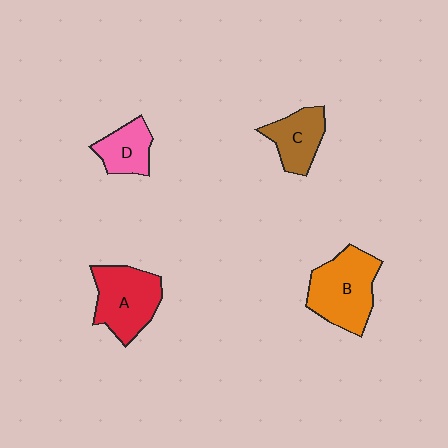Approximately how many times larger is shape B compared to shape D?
Approximately 1.8 times.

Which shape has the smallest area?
Shape D (pink).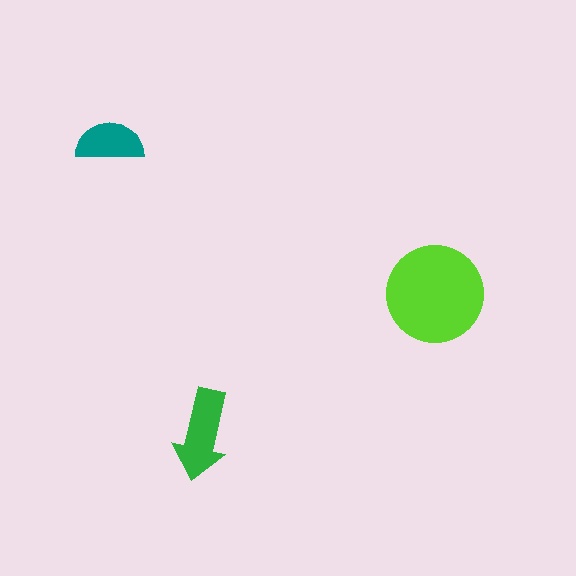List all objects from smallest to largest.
The teal semicircle, the green arrow, the lime circle.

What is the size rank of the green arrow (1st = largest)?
2nd.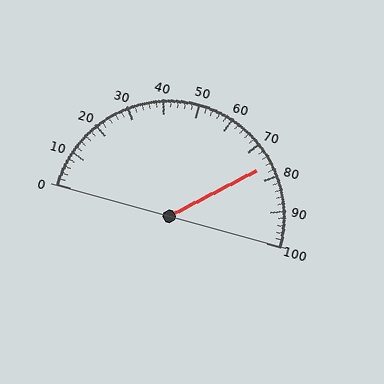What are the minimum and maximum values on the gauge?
The gauge ranges from 0 to 100.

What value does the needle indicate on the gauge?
The needle indicates approximately 76.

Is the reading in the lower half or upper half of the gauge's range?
The reading is in the upper half of the range (0 to 100).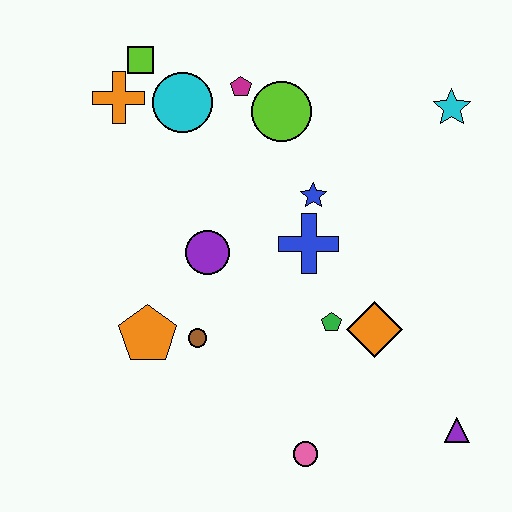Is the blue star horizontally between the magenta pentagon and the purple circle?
No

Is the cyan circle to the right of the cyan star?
No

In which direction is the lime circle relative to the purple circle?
The lime circle is above the purple circle.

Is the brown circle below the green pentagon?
Yes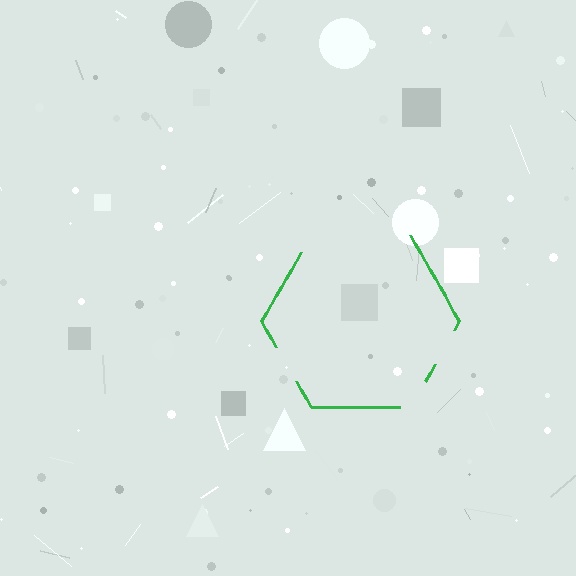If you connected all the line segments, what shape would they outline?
They would outline a hexagon.